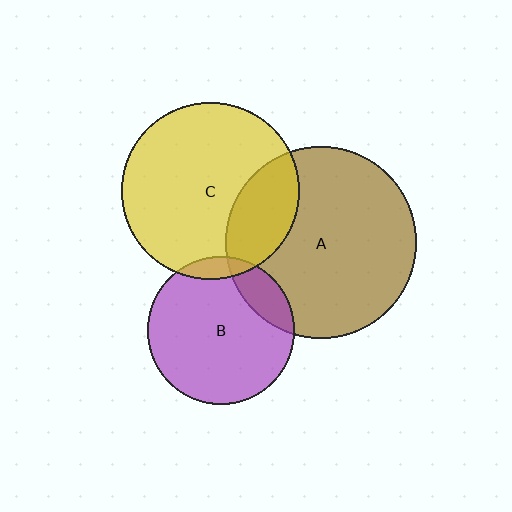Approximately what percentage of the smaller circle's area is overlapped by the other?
Approximately 25%.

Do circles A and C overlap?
Yes.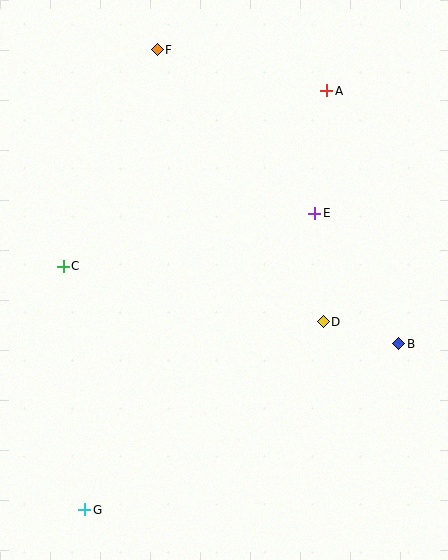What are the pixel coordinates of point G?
Point G is at (85, 510).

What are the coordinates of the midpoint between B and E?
The midpoint between B and E is at (357, 279).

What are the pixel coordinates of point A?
Point A is at (327, 91).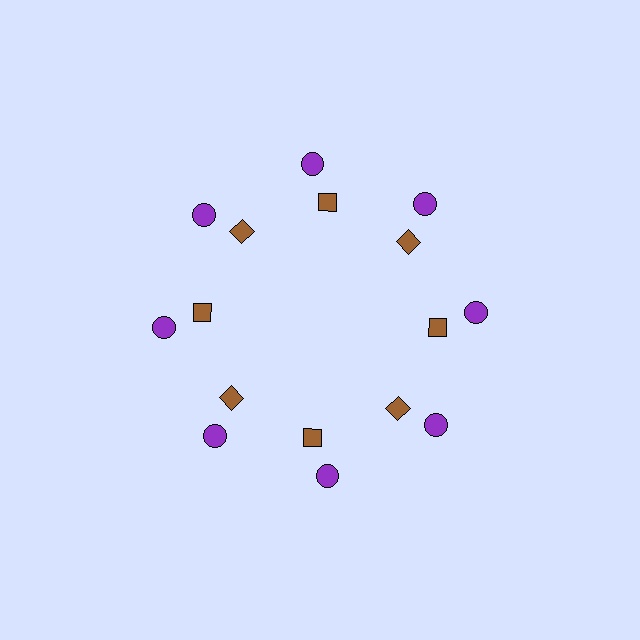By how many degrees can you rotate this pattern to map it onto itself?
The pattern maps onto itself every 45 degrees of rotation.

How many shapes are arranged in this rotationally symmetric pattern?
There are 16 shapes, arranged in 8 groups of 2.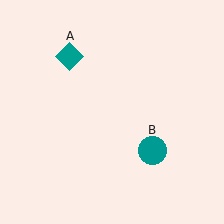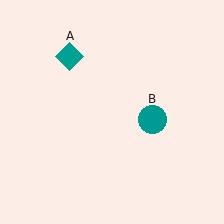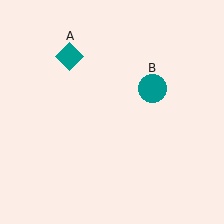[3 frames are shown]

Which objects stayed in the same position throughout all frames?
Teal diamond (object A) remained stationary.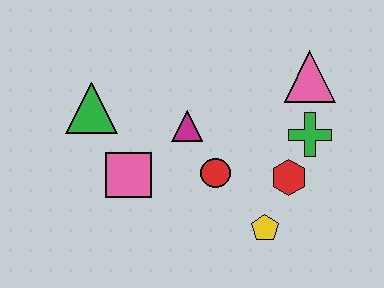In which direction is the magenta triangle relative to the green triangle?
The magenta triangle is to the right of the green triangle.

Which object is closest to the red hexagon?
The green cross is closest to the red hexagon.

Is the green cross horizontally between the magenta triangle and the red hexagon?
No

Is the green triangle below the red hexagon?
No